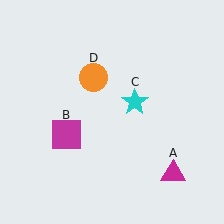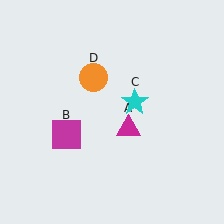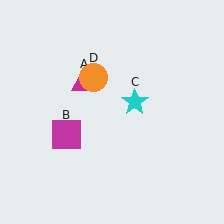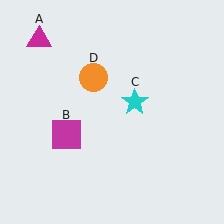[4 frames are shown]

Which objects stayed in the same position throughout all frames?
Magenta square (object B) and cyan star (object C) and orange circle (object D) remained stationary.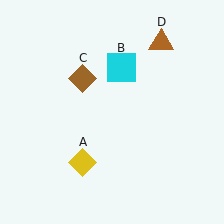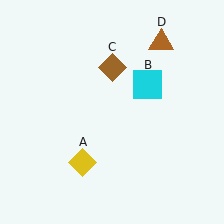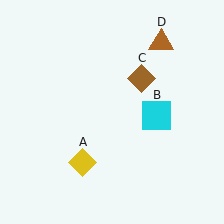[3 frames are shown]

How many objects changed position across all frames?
2 objects changed position: cyan square (object B), brown diamond (object C).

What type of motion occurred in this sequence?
The cyan square (object B), brown diamond (object C) rotated clockwise around the center of the scene.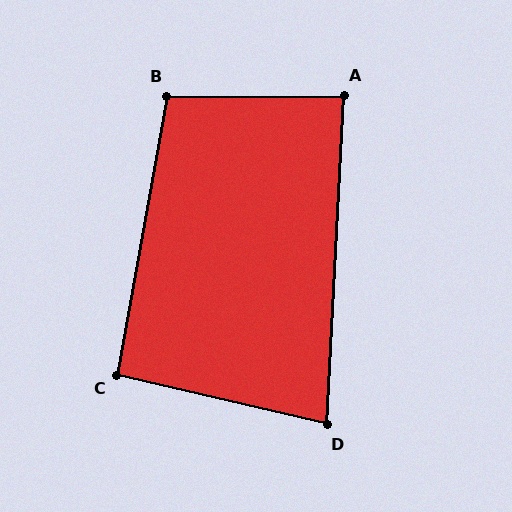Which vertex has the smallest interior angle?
D, at approximately 80 degrees.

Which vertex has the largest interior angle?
B, at approximately 100 degrees.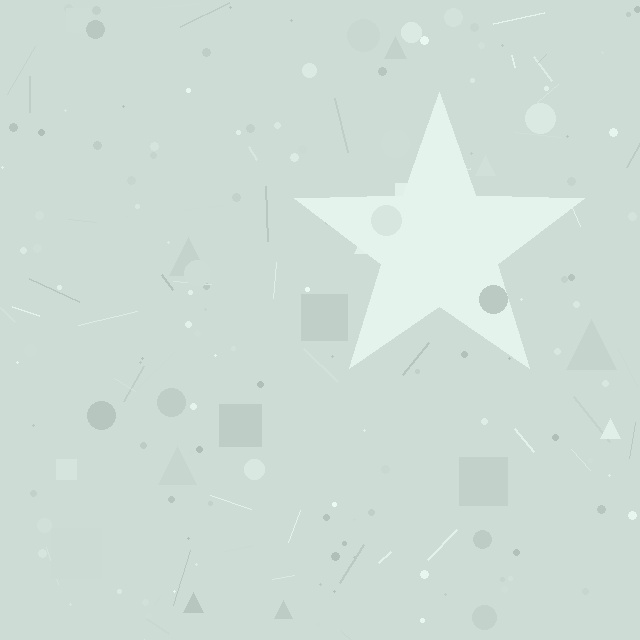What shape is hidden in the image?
A star is hidden in the image.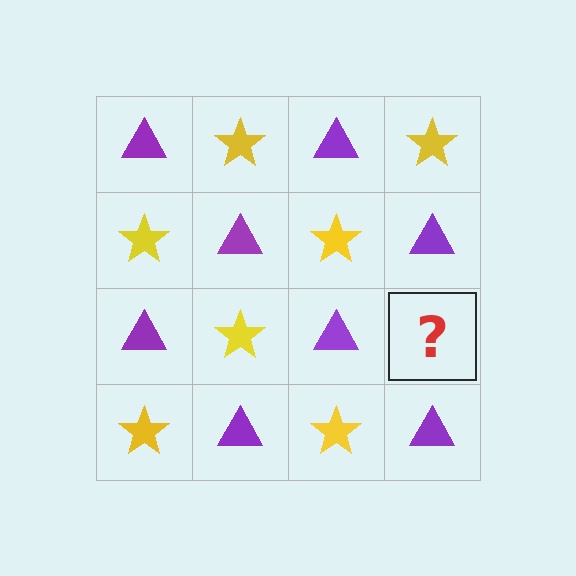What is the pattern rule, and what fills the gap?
The rule is that it alternates purple triangle and yellow star in a checkerboard pattern. The gap should be filled with a yellow star.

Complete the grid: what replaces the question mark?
The question mark should be replaced with a yellow star.